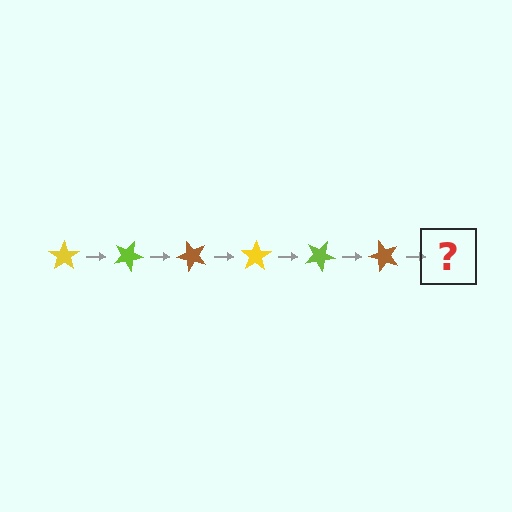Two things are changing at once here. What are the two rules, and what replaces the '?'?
The two rules are that it rotates 25 degrees each step and the color cycles through yellow, lime, and brown. The '?' should be a yellow star, rotated 150 degrees from the start.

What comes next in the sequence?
The next element should be a yellow star, rotated 150 degrees from the start.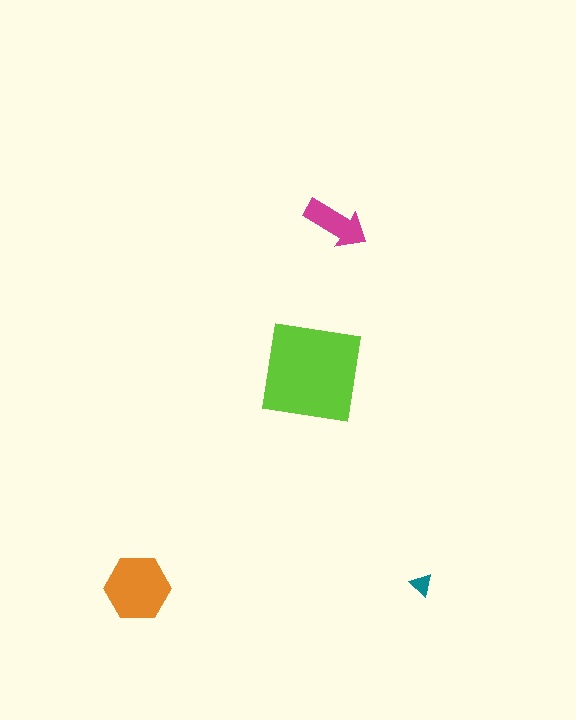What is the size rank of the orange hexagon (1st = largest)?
2nd.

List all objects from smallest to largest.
The teal triangle, the magenta arrow, the orange hexagon, the lime square.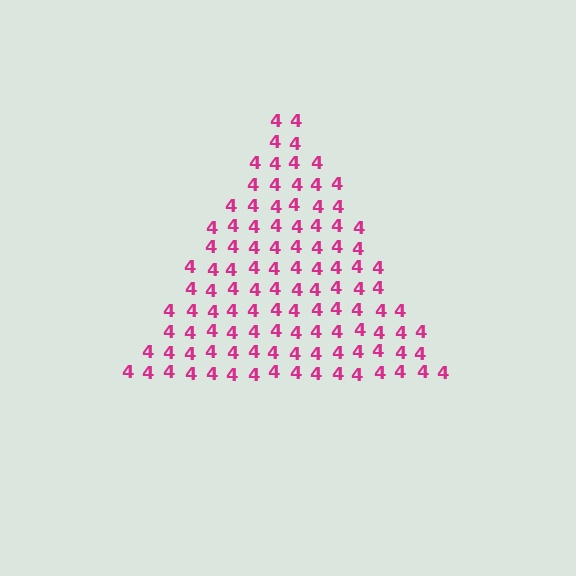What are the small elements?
The small elements are digit 4's.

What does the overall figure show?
The overall figure shows a triangle.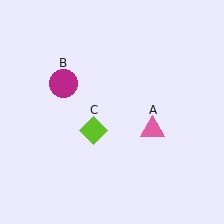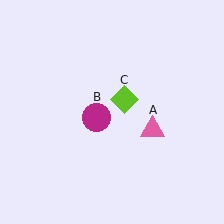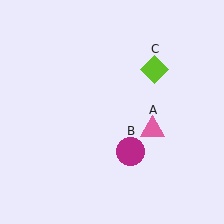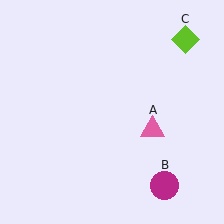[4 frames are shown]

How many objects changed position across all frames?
2 objects changed position: magenta circle (object B), lime diamond (object C).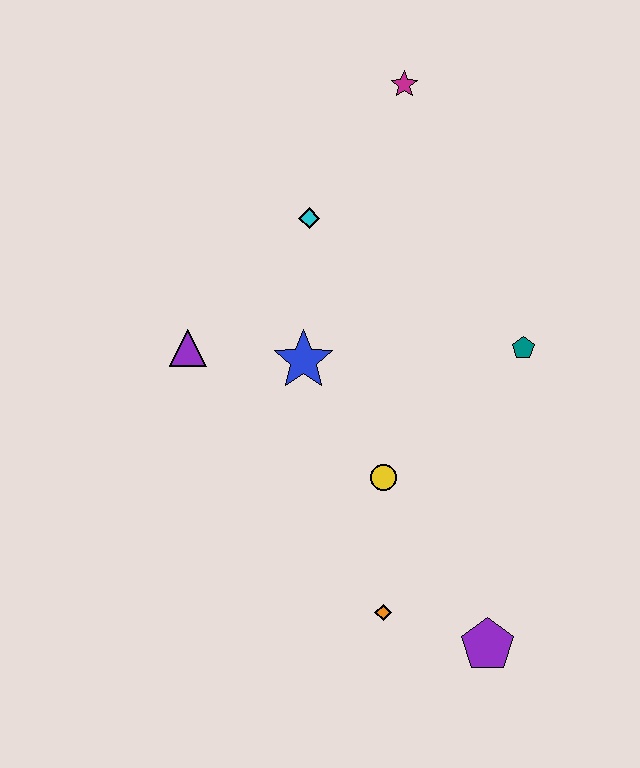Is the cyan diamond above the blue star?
Yes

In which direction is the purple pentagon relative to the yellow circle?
The purple pentagon is below the yellow circle.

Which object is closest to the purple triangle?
The blue star is closest to the purple triangle.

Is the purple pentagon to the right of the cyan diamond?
Yes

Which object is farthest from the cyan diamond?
The purple pentagon is farthest from the cyan diamond.